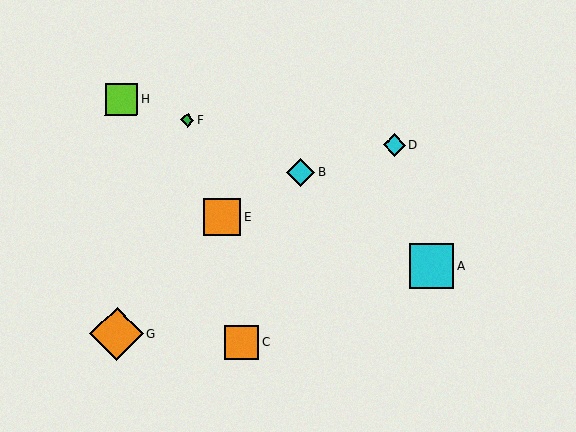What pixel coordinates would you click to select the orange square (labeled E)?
Click at (222, 217) to select the orange square E.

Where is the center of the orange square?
The center of the orange square is at (222, 217).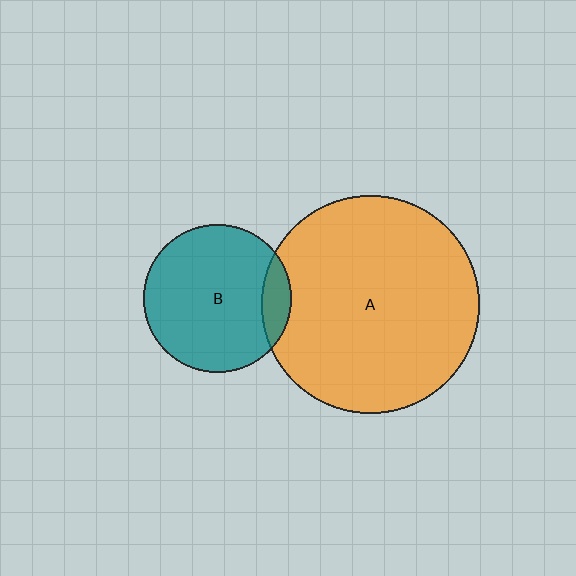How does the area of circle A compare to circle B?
Approximately 2.2 times.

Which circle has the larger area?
Circle A (orange).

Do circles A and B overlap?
Yes.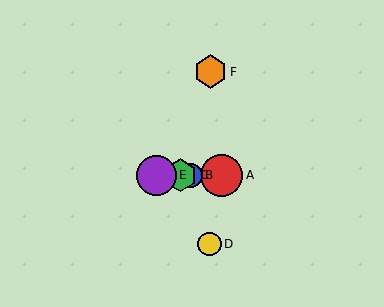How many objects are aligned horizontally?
4 objects (A, B, C, E) are aligned horizontally.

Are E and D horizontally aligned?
No, E is at y≈175 and D is at y≈244.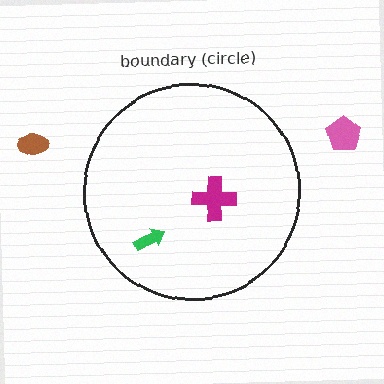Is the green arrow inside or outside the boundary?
Inside.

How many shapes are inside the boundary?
2 inside, 2 outside.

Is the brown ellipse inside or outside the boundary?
Outside.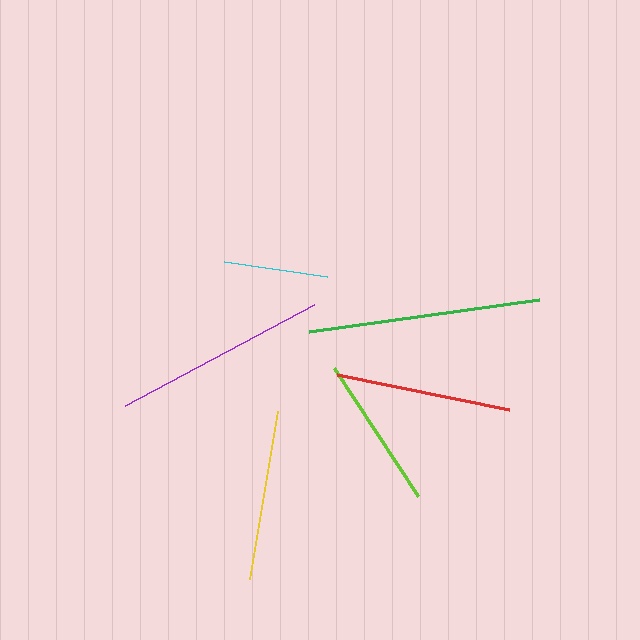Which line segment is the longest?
The green line is the longest at approximately 233 pixels.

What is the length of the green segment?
The green segment is approximately 233 pixels long.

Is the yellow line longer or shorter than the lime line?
The yellow line is longer than the lime line.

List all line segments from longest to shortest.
From longest to shortest: green, purple, red, yellow, lime, cyan.